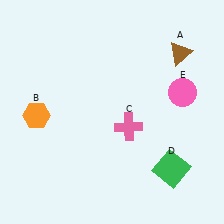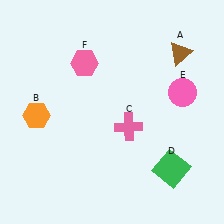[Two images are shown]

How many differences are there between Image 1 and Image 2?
There is 1 difference between the two images.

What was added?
A pink hexagon (F) was added in Image 2.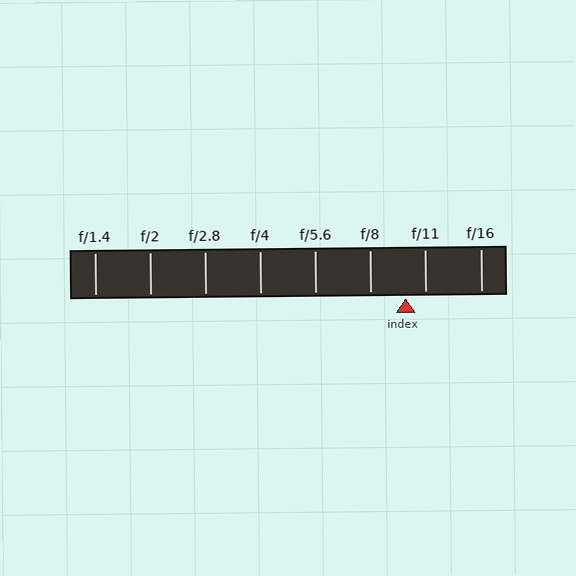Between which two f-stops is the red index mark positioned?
The index mark is between f/8 and f/11.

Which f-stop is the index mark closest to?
The index mark is closest to f/11.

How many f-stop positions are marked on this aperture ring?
There are 8 f-stop positions marked.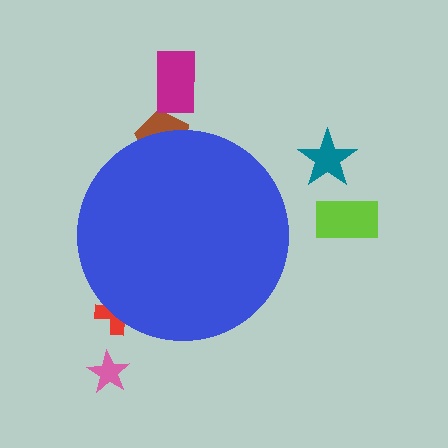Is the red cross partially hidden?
Yes, the red cross is partially hidden behind the blue circle.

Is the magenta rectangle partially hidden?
No, the magenta rectangle is fully visible.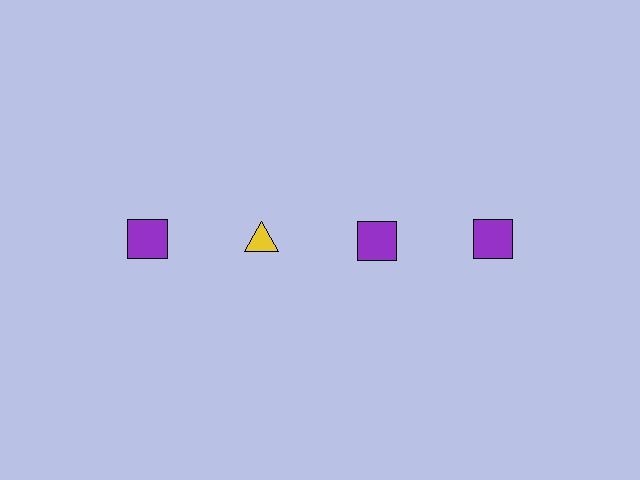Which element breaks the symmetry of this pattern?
The yellow triangle in the top row, second from left column breaks the symmetry. All other shapes are purple squares.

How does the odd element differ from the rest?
It differs in both color (yellow instead of purple) and shape (triangle instead of square).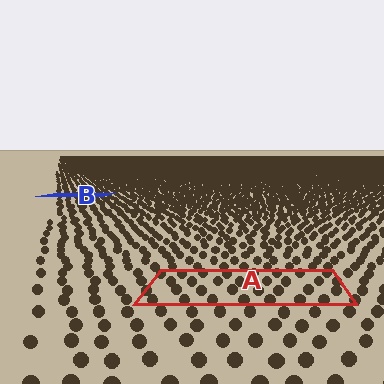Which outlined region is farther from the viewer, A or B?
Region B is farther from the viewer — the texture elements inside it appear smaller and more densely packed.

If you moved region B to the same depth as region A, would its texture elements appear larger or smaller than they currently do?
They would appear larger. At a closer depth, the same texture elements are projected at a bigger on-screen size.